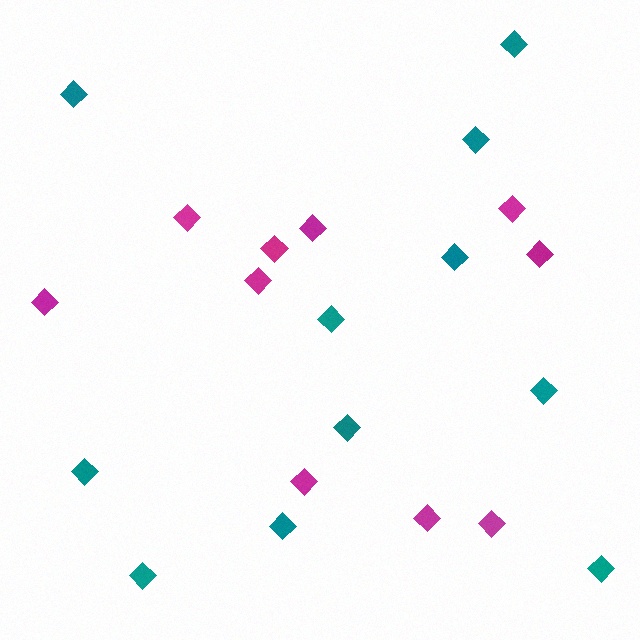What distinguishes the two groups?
There are 2 groups: one group of magenta diamonds (10) and one group of teal diamonds (11).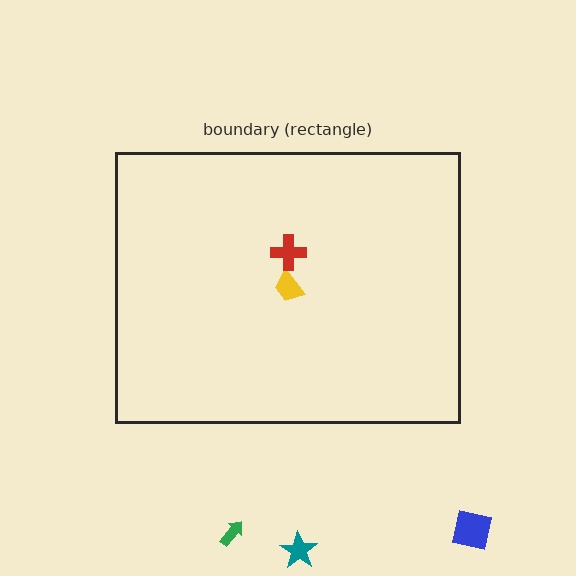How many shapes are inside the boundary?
2 inside, 3 outside.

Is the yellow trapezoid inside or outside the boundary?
Inside.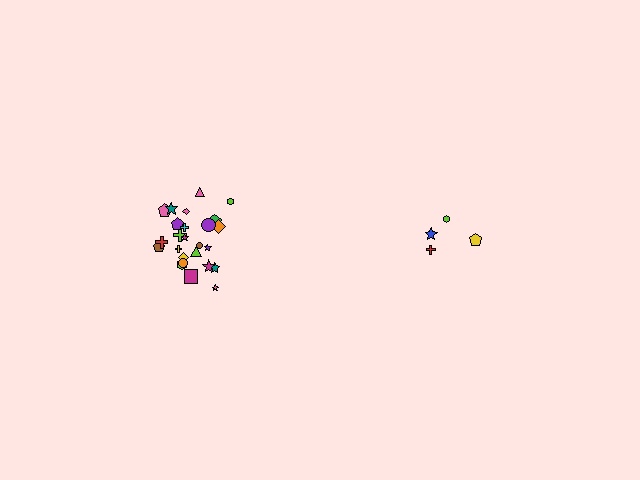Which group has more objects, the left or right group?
The left group.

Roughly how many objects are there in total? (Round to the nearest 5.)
Roughly 30 objects in total.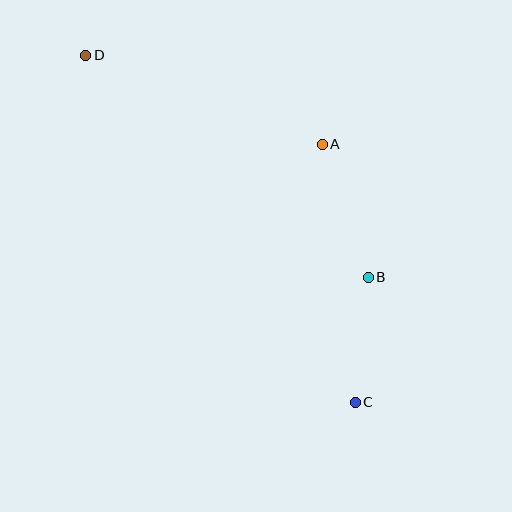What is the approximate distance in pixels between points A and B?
The distance between A and B is approximately 141 pixels.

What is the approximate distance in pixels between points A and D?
The distance between A and D is approximately 253 pixels.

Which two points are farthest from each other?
Points C and D are farthest from each other.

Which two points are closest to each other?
Points B and C are closest to each other.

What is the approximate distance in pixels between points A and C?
The distance between A and C is approximately 260 pixels.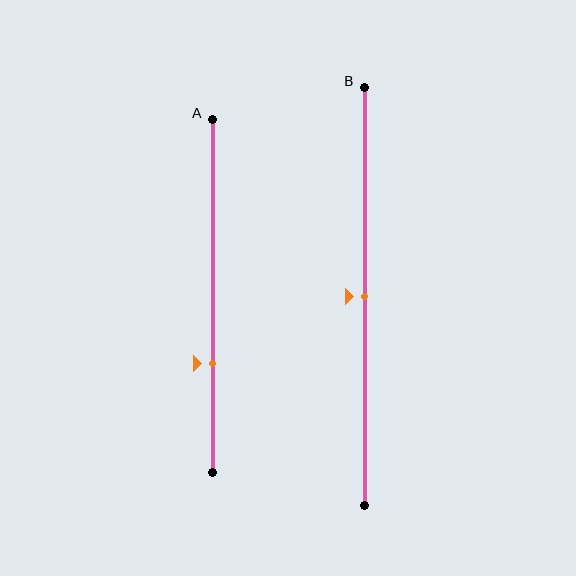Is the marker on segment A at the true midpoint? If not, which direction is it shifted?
No, the marker on segment A is shifted downward by about 19% of the segment length.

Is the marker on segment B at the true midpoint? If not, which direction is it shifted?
Yes, the marker on segment B is at the true midpoint.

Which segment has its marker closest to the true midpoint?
Segment B has its marker closest to the true midpoint.